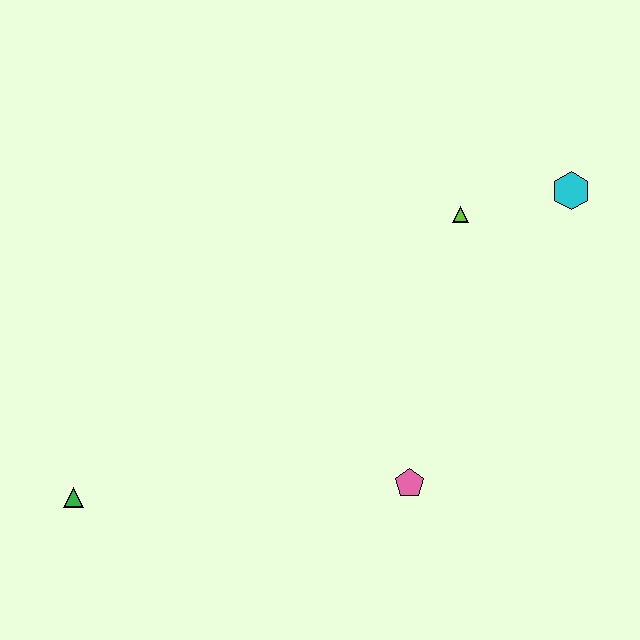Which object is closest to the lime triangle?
The cyan hexagon is closest to the lime triangle.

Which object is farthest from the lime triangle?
The green triangle is farthest from the lime triangle.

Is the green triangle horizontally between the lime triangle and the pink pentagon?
No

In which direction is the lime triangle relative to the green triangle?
The lime triangle is to the right of the green triangle.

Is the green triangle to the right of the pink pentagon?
No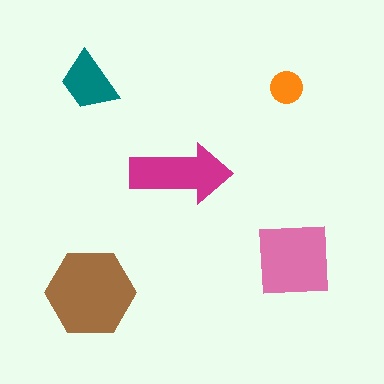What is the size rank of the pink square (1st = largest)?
2nd.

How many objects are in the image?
There are 5 objects in the image.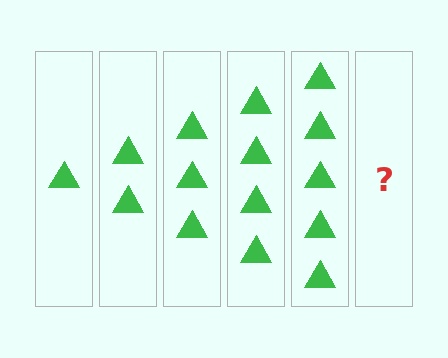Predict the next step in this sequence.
The next step is 6 triangles.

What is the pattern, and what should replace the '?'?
The pattern is that each step adds one more triangle. The '?' should be 6 triangles.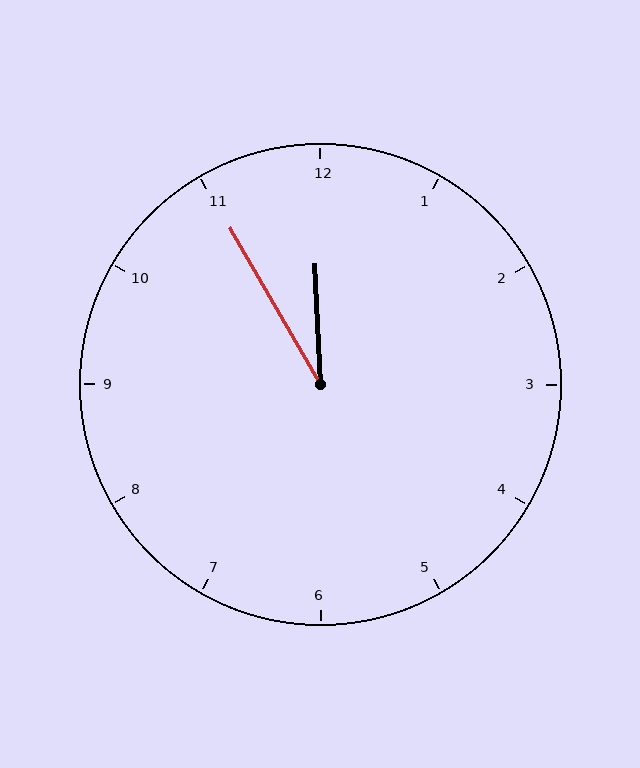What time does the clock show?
11:55.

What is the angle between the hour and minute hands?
Approximately 28 degrees.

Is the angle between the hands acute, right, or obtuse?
It is acute.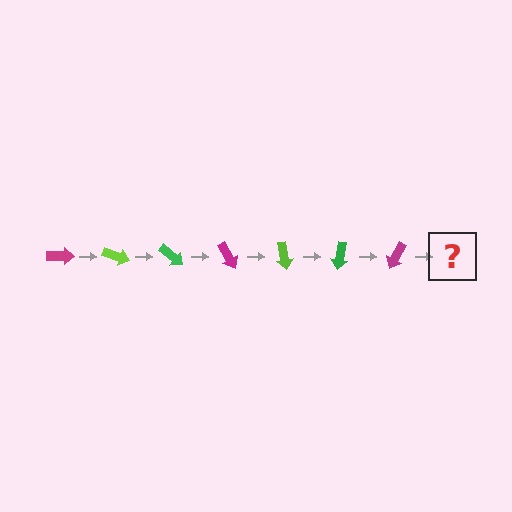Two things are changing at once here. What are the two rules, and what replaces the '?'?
The two rules are that it rotates 20 degrees each step and the color cycles through magenta, lime, and green. The '?' should be a lime arrow, rotated 140 degrees from the start.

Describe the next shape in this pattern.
It should be a lime arrow, rotated 140 degrees from the start.